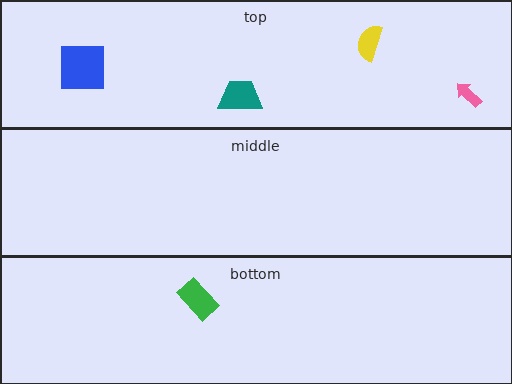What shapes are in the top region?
The yellow semicircle, the teal trapezoid, the pink arrow, the blue square.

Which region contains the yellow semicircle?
The top region.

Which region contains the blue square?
The top region.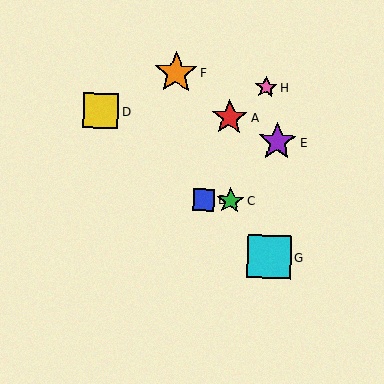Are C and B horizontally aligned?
Yes, both are at y≈201.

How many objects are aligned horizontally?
2 objects (B, C) are aligned horizontally.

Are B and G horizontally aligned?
No, B is at y≈200 and G is at y≈257.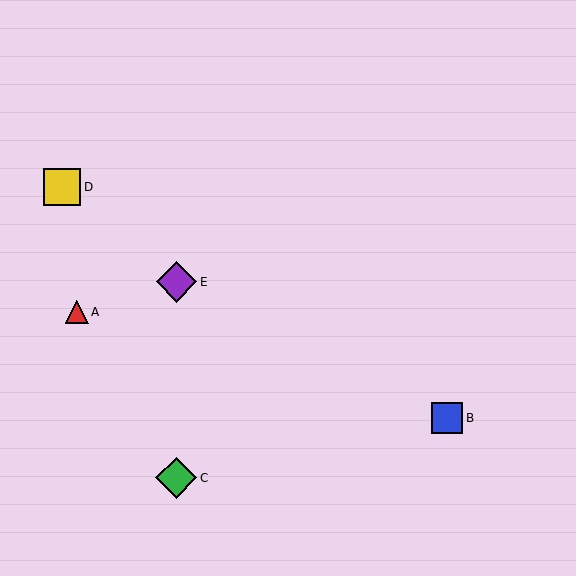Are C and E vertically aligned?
Yes, both are at x≈176.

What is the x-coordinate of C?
Object C is at x≈176.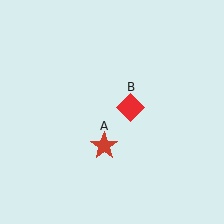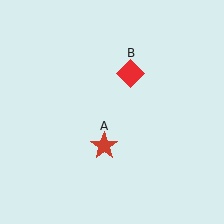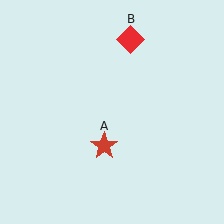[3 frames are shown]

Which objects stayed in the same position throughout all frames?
Red star (object A) remained stationary.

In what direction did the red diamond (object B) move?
The red diamond (object B) moved up.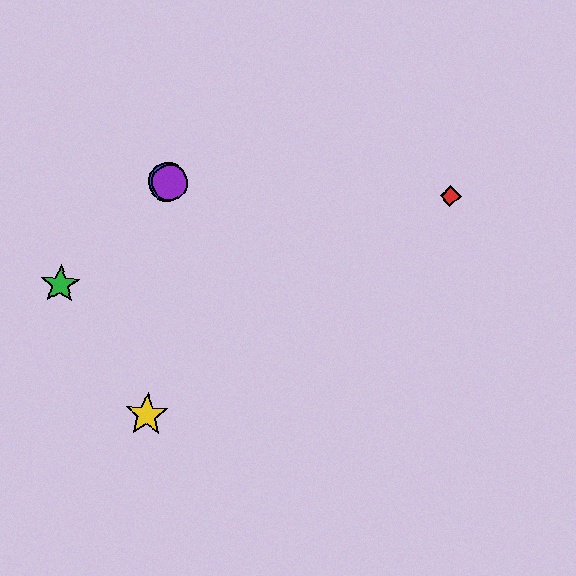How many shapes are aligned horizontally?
3 shapes (the red diamond, the blue circle, the purple circle) are aligned horizontally.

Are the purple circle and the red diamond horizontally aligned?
Yes, both are at y≈182.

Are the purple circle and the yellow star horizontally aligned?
No, the purple circle is at y≈182 and the yellow star is at y≈415.